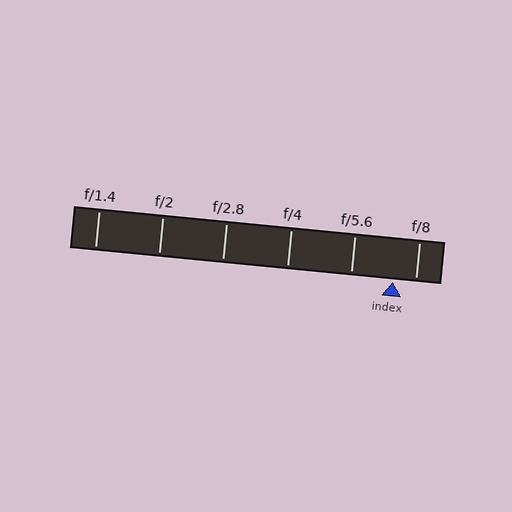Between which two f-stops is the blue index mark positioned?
The index mark is between f/5.6 and f/8.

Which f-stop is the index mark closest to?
The index mark is closest to f/8.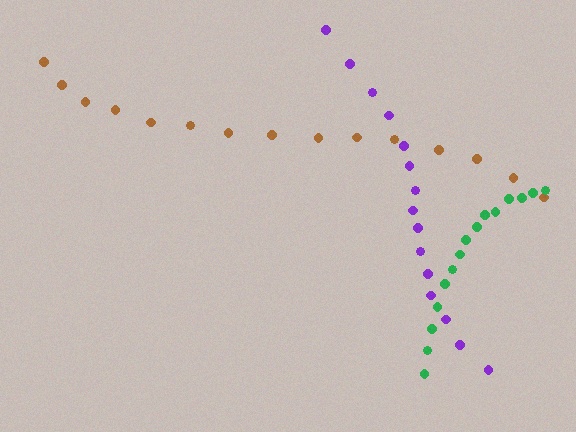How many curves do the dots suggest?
There are 3 distinct paths.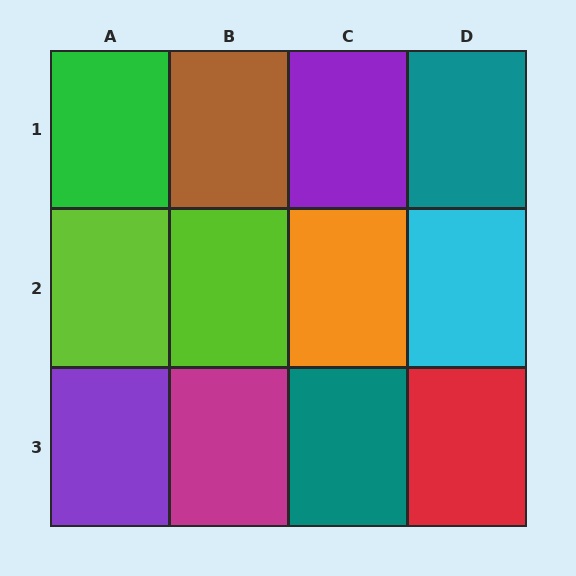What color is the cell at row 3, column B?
Magenta.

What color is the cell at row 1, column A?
Green.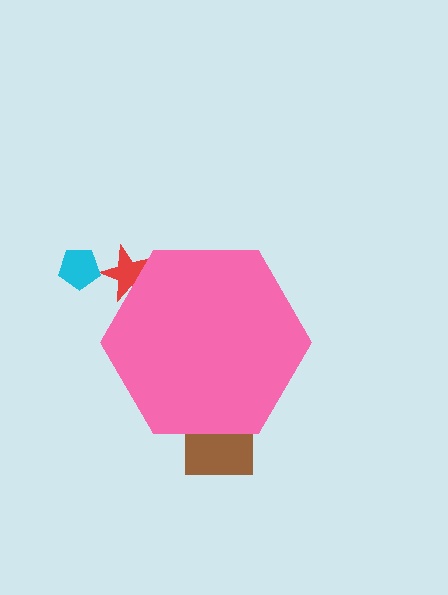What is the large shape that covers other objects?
A pink hexagon.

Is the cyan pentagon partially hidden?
No, the cyan pentagon is fully visible.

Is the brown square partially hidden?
Yes, the brown square is partially hidden behind the pink hexagon.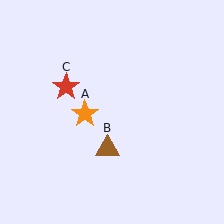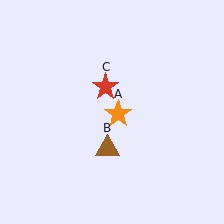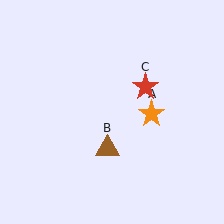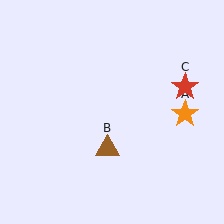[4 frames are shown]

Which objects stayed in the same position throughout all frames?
Brown triangle (object B) remained stationary.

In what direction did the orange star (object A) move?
The orange star (object A) moved right.